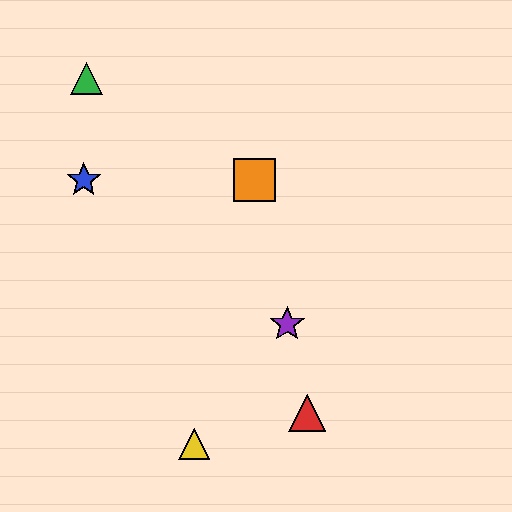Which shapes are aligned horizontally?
The blue star, the orange square are aligned horizontally.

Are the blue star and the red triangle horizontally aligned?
No, the blue star is at y≈180 and the red triangle is at y≈413.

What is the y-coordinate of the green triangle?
The green triangle is at y≈79.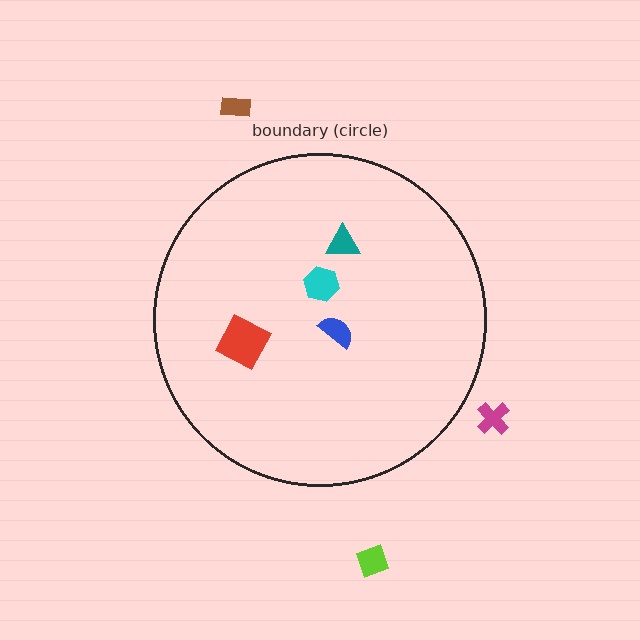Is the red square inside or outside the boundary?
Inside.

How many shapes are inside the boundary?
4 inside, 3 outside.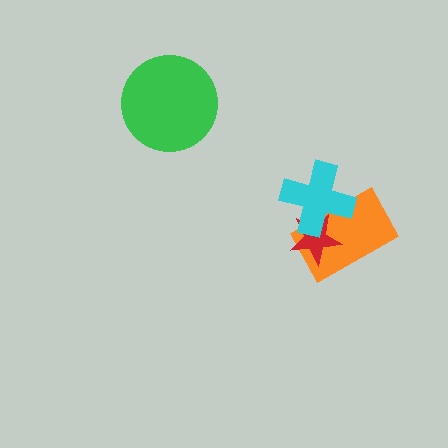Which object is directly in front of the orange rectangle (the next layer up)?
The red star is directly in front of the orange rectangle.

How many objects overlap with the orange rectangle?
2 objects overlap with the orange rectangle.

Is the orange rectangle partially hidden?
Yes, it is partially covered by another shape.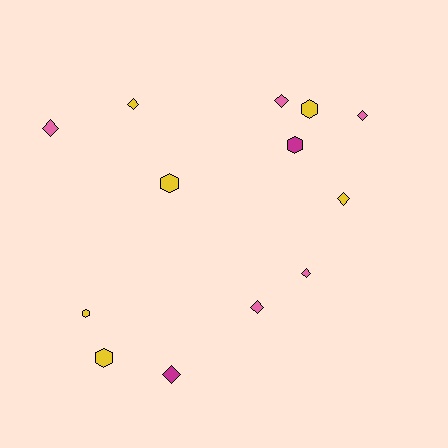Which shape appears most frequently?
Diamond, with 8 objects.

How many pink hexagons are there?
There are no pink hexagons.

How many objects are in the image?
There are 13 objects.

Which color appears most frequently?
Yellow, with 6 objects.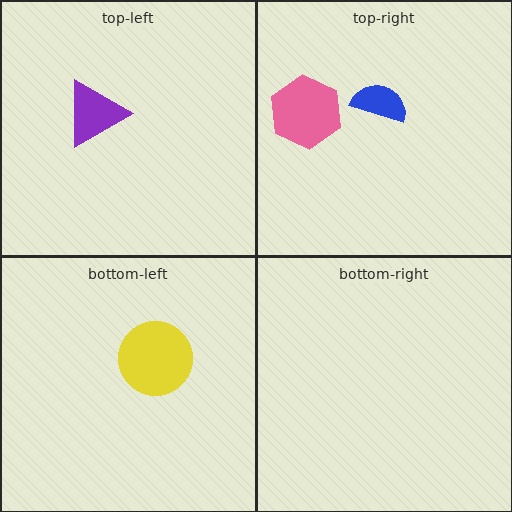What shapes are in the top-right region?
The pink hexagon, the blue semicircle.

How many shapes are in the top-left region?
1.